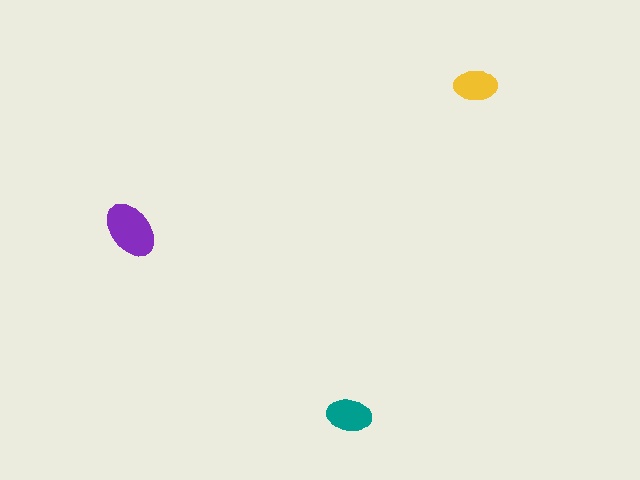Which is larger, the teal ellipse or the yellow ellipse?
The teal one.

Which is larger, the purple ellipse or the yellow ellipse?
The purple one.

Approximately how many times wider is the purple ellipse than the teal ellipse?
About 1.5 times wider.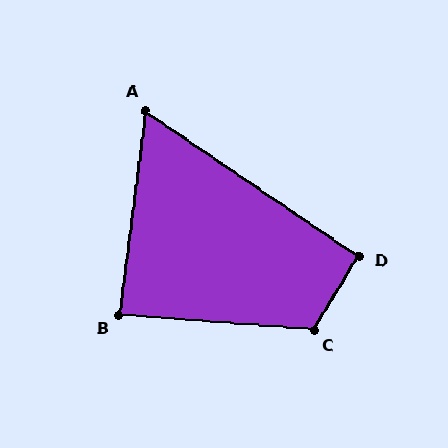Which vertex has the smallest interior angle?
A, at approximately 63 degrees.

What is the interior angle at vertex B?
Approximately 87 degrees (approximately right).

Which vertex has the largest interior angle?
C, at approximately 117 degrees.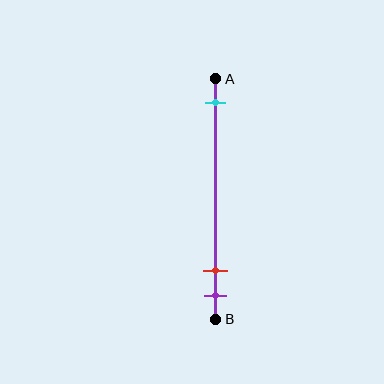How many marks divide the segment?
There are 3 marks dividing the segment.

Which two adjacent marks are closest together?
The red and purple marks are the closest adjacent pair.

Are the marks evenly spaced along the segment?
No, the marks are not evenly spaced.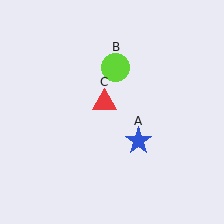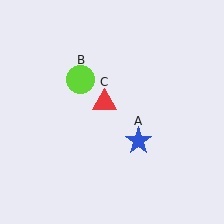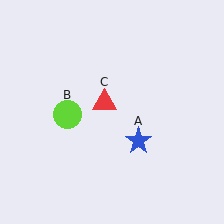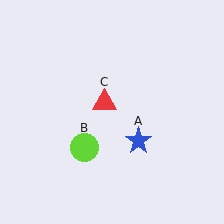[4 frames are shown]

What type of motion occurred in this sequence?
The lime circle (object B) rotated counterclockwise around the center of the scene.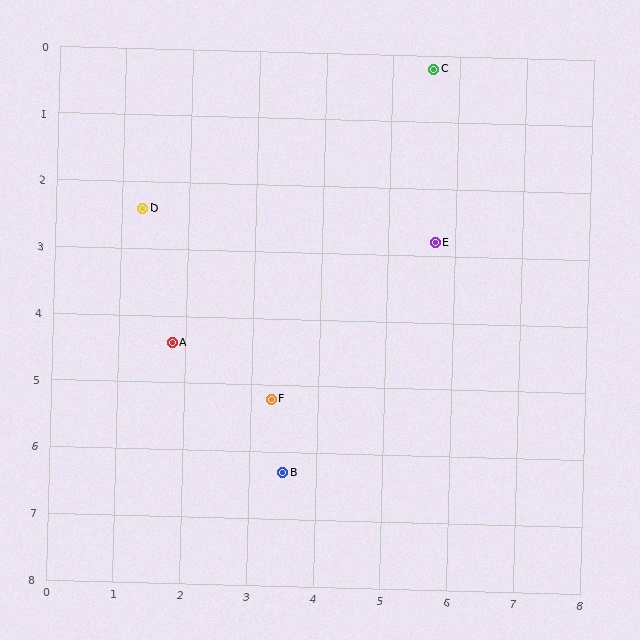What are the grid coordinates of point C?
Point C is at approximately (5.6, 0.2).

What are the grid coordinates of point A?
Point A is at approximately (1.8, 4.4).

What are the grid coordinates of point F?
Point F is at approximately (3.3, 5.2).